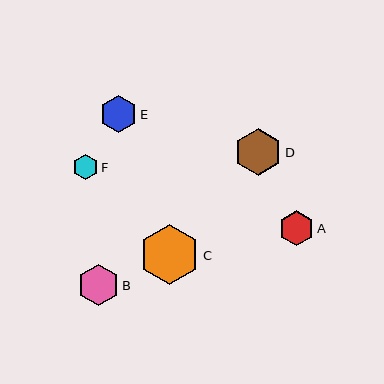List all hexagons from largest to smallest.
From largest to smallest: C, D, B, E, A, F.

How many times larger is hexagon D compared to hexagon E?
Hexagon D is approximately 1.3 times the size of hexagon E.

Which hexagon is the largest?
Hexagon C is the largest with a size of approximately 60 pixels.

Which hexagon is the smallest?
Hexagon F is the smallest with a size of approximately 25 pixels.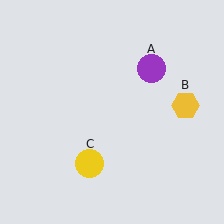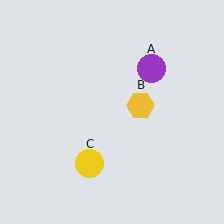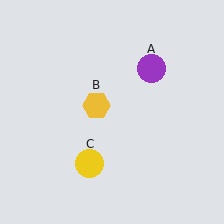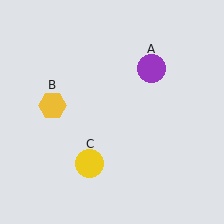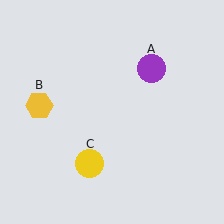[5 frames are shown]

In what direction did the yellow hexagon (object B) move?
The yellow hexagon (object B) moved left.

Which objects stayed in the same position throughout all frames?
Purple circle (object A) and yellow circle (object C) remained stationary.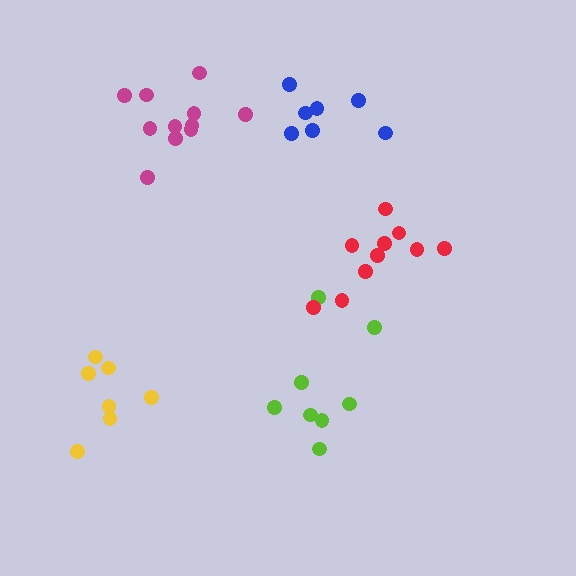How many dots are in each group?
Group 1: 8 dots, Group 2: 10 dots, Group 3: 7 dots, Group 4: 7 dots, Group 5: 11 dots (43 total).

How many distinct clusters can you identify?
There are 5 distinct clusters.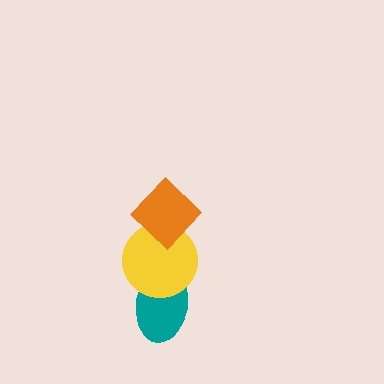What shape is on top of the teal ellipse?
The yellow circle is on top of the teal ellipse.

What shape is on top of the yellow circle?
The orange diamond is on top of the yellow circle.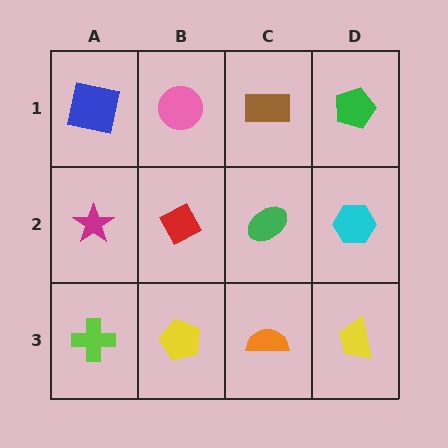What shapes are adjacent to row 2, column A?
A blue square (row 1, column A), a lime cross (row 3, column A), a red diamond (row 2, column B).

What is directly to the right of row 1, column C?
A green pentagon.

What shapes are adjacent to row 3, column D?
A cyan hexagon (row 2, column D), an orange semicircle (row 3, column C).